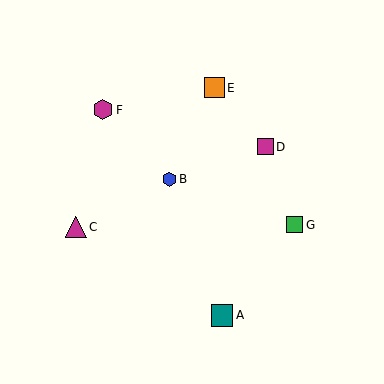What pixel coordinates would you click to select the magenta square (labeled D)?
Click at (265, 147) to select the magenta square D.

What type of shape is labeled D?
Shape D is a magenta square.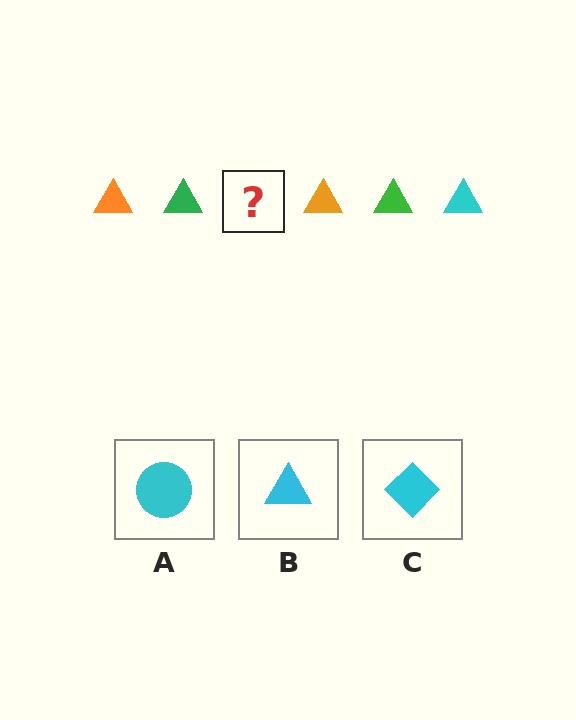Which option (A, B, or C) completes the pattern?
B.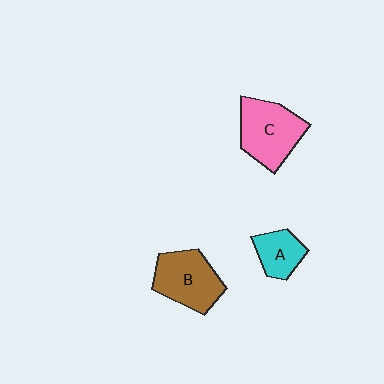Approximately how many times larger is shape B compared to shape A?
Approximately 1.7 times.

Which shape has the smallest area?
Shape A (cyan).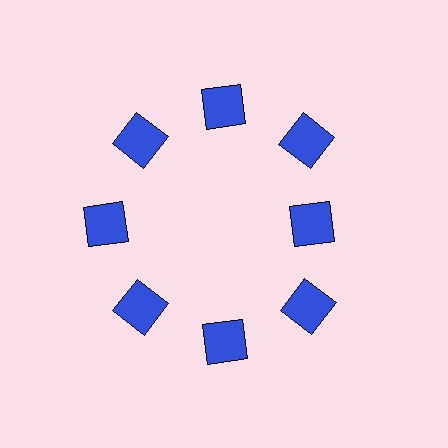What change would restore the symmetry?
The symmetry would be restored by moving it outward, back onto the ring so that all 8 squares sit at equal angles and equal distance from the center.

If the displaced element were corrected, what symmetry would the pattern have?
It would have 8-fold rotational symmetry — the pattern would map onto itself every 45 degrees.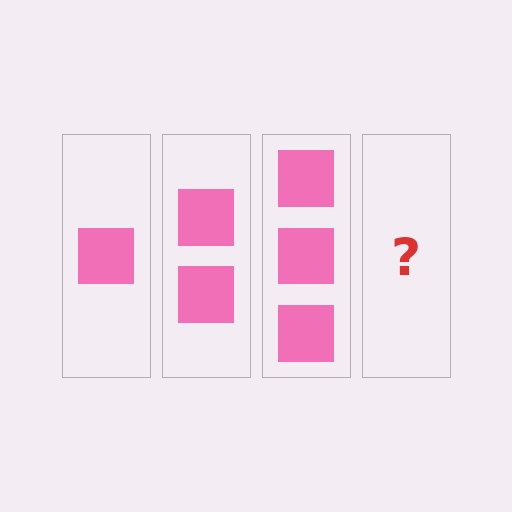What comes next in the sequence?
The next element should be 4 squares.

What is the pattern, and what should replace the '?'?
The pattern is that each step adds one more square. The '?' should be 4 squares.